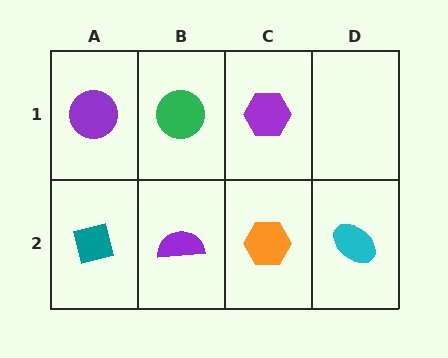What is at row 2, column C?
An orange hexagon.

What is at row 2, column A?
A teal square.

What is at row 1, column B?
A green circle.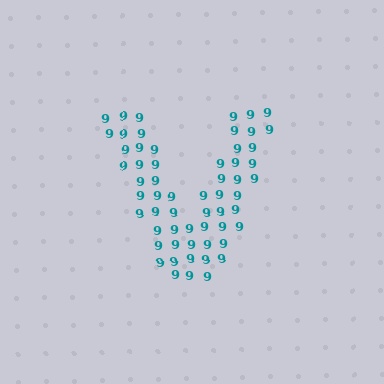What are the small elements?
The small elements are digit 9's.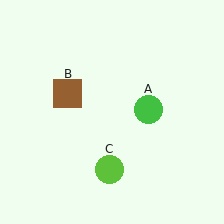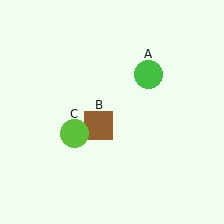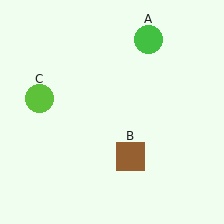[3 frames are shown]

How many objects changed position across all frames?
3 objects changed position: green circle (object A), brown square (object B), lime circle (object C).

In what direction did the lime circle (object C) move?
The lime circle (object C) moved up and to the left.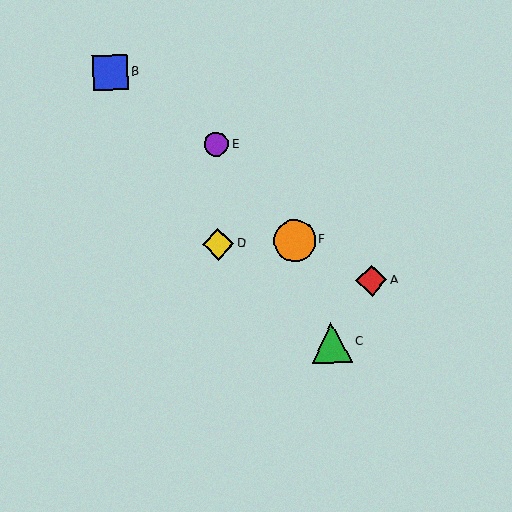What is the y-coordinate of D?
Object D is at y≈244.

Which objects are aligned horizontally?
Objects D, F are aligned horizontally.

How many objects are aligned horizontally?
2 objects (D, F) are aligned horizontally.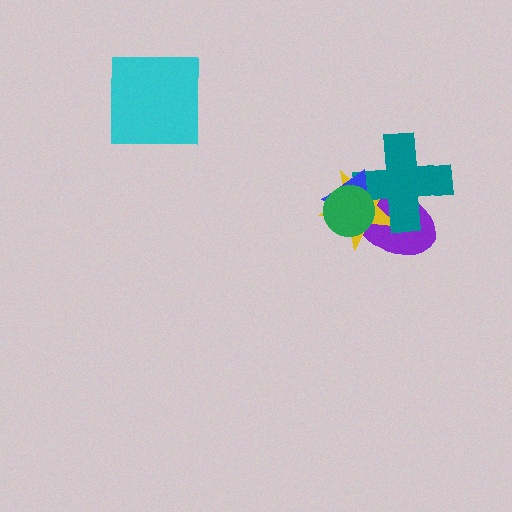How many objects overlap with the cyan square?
0 objects overlap with the cyan square.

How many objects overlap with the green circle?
4 objects overlap with the green circle.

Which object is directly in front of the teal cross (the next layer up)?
The blue triangle is directly in front of the teal cross.